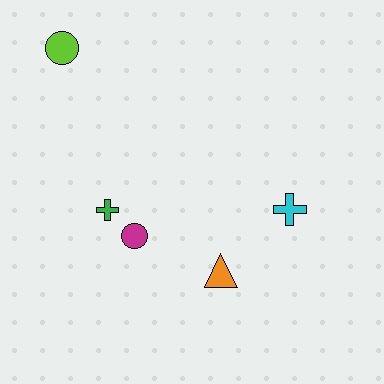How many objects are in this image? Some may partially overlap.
There are 5 objects.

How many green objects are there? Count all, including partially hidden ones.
There is 1 green object.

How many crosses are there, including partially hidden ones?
There are 2 crosses.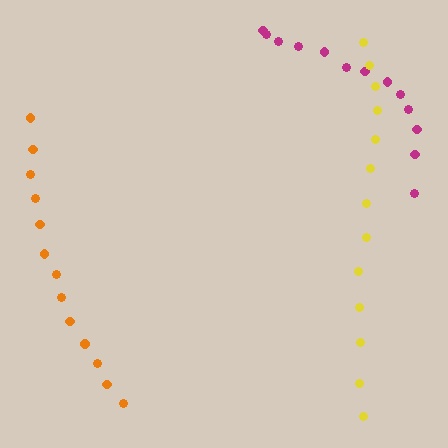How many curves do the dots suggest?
There are 3 distinct paths.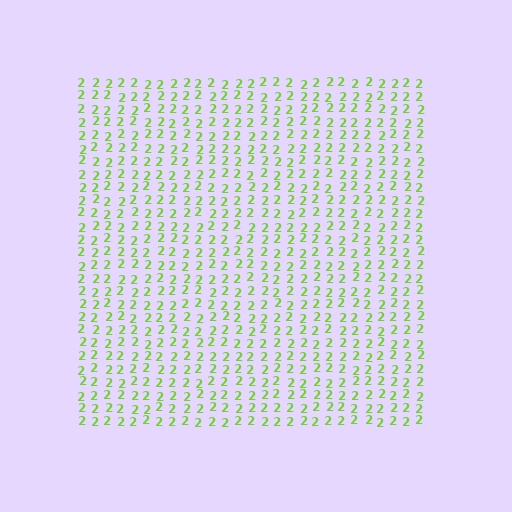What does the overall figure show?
The overall figure shows a square.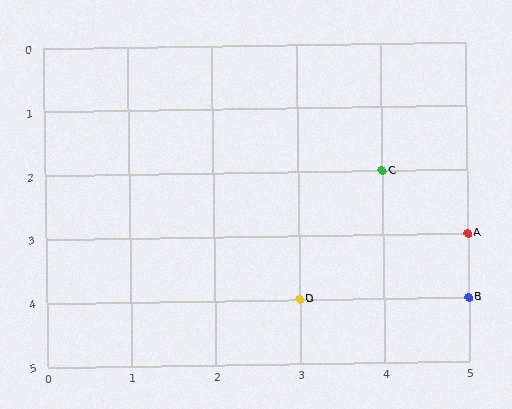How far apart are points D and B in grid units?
Points D and B are 2 columns apart.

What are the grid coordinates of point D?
Point D is at grid coordinates (3, 4).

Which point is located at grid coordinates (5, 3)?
Point A is at (5, 3).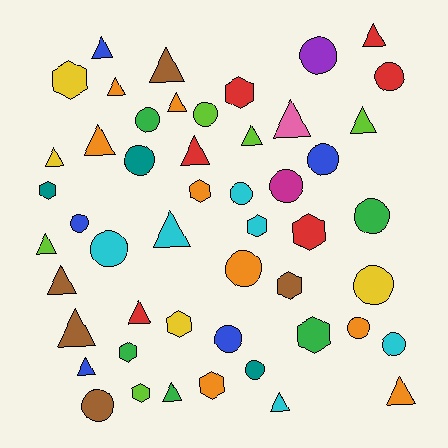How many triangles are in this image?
There are 20 triangles.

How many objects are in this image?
There are 50 objects.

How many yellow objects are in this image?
There are 4 yellow objects.